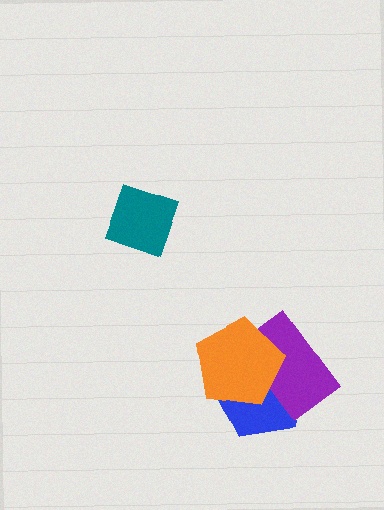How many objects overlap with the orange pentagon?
2 objects overlap with the orange pentagon.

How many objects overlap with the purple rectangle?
2 objects overlap with the purple rectangle.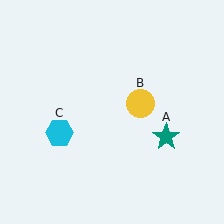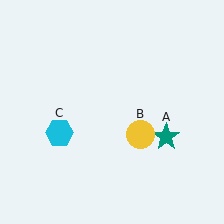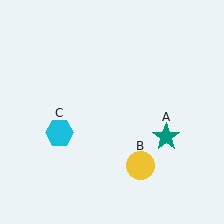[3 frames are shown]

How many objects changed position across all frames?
1 object changed position: yellow circle (object B).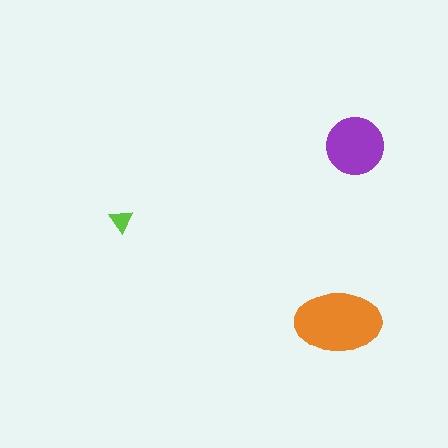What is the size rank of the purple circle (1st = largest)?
2nd.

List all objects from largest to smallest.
The orange ellipse, the purple circle, the lime triangle.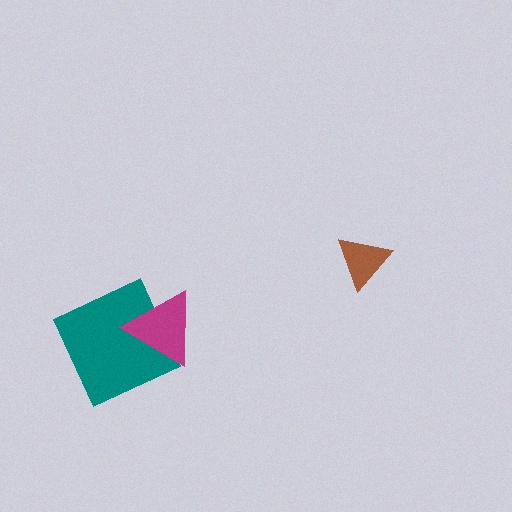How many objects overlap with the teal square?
1 object overlaps with the teal square.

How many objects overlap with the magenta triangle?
1 object overlaps with the magenta triangle.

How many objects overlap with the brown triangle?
0 objects overlap with the brown triangle.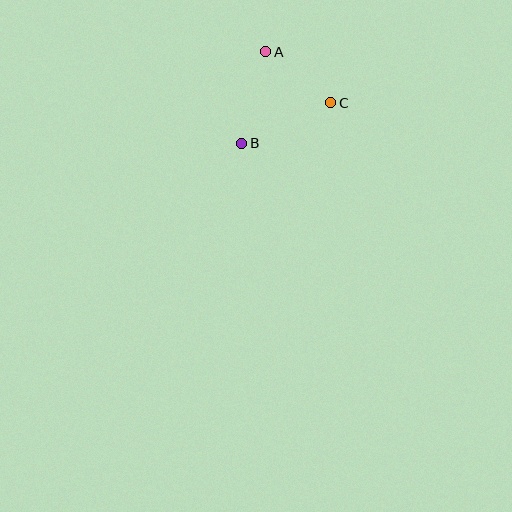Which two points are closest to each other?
Points A and C are closest to each other.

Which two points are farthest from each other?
Points B and C are farthest from each other.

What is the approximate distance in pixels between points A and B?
The distance between A and B is approximately 95 pixels.